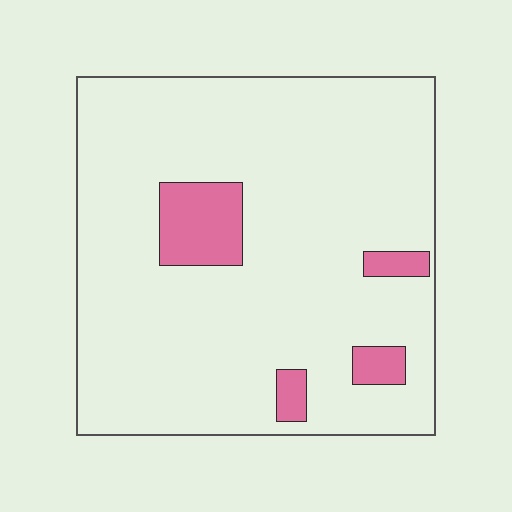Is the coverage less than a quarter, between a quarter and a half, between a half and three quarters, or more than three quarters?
Less than a quarter.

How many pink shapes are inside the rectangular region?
4.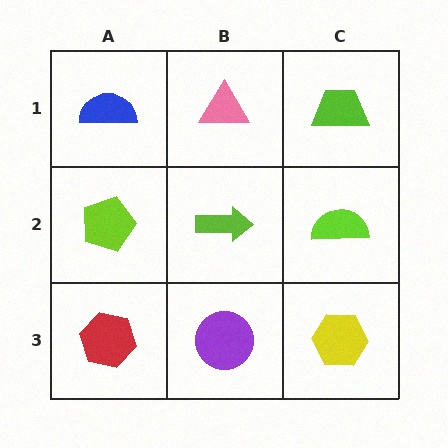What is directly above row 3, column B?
A lime arrow.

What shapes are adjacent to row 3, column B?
A lime arrow (row 2, column B), a red hexagon (row 3, column A), a yellow hexagon (row 3, column C).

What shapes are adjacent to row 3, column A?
A lime pentagon (row 2, column A), a purple circle (row 3, column B).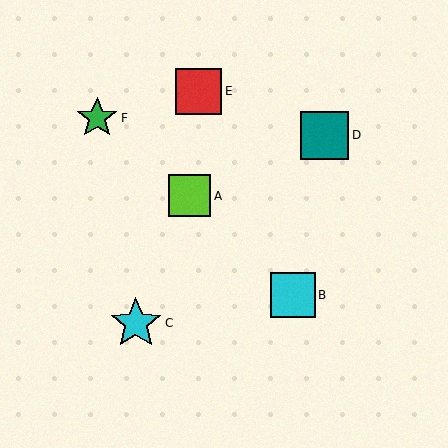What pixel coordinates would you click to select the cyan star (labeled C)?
Click at (136, 323) to select the cyan star C.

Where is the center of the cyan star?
The center of the cyan star is at (136, 323).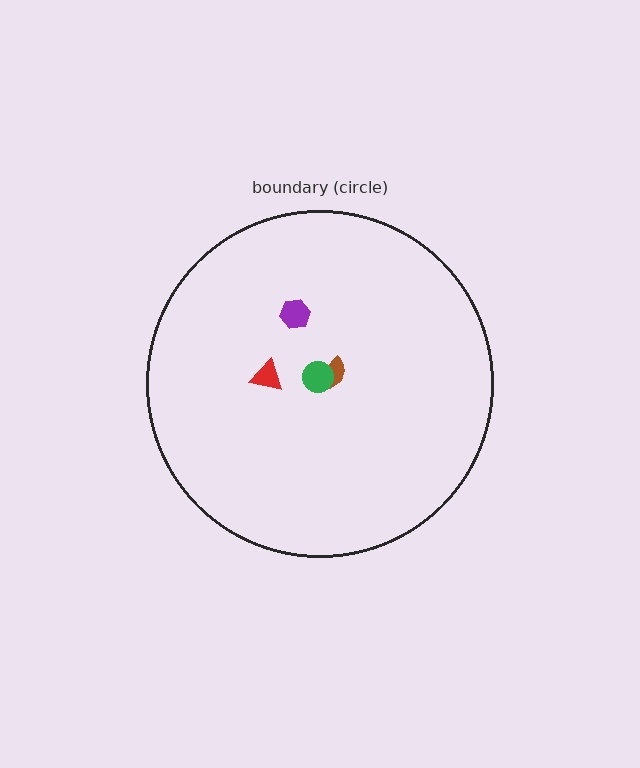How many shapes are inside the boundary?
4 inside, 0 outside.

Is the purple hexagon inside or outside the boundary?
Inside.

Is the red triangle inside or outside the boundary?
Inside.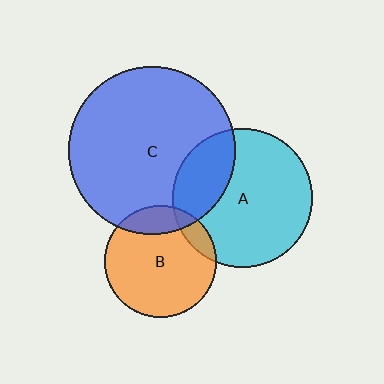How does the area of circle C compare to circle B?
Approximately 2.2 times.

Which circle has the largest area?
Circle C (blue).